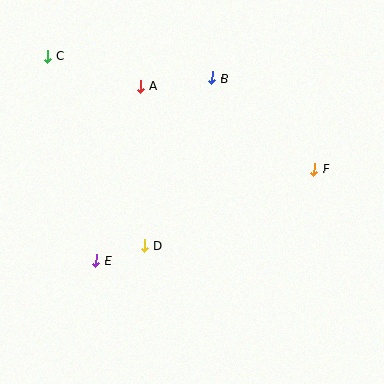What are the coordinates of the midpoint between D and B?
The midpoint between D and B is at (178, 162).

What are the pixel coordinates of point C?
Point C is at (48, 56).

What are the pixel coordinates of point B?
Point B is at (212, 78).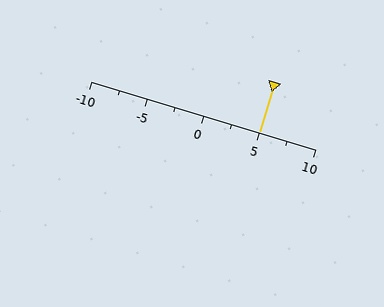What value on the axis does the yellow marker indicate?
The marker indicates approximately 5.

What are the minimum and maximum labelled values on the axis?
The axis runs from -10 to 10.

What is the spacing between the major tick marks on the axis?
The major ticks are spaced 5 apart.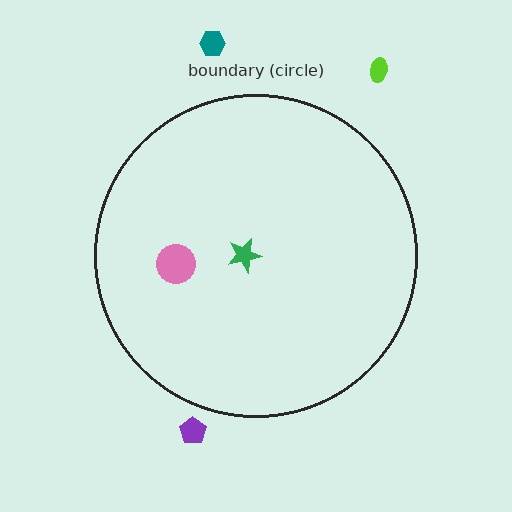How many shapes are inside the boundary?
2 inside, 3 outside.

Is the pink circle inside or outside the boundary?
Inside.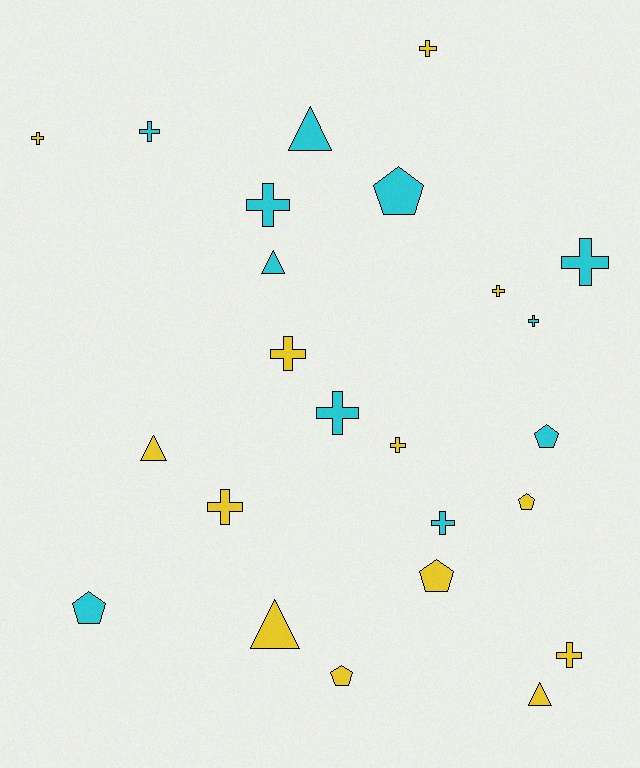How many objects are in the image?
There are 24 objects.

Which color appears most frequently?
Yellow, with 13 objects.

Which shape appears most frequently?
Cross, with 13 objects.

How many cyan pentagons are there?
There are 3 cyan pentagons.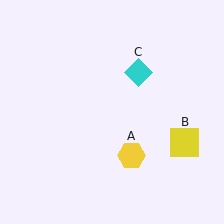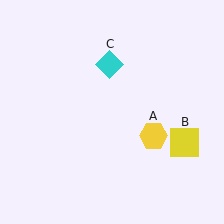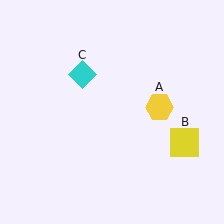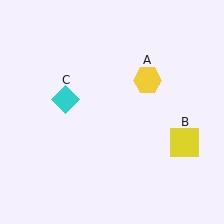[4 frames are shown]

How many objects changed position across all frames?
2 objects changed position: yellow hexagon (object A), cyan diamond (object C).